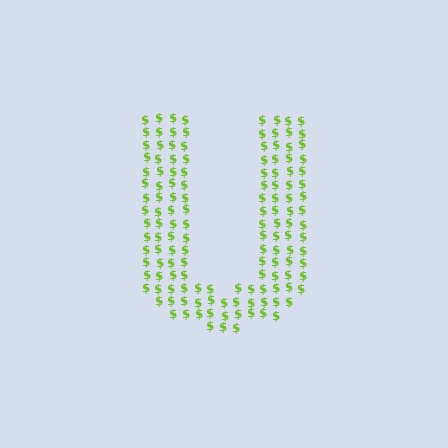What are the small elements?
The small elements are dollar signs.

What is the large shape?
The large shape is the letter U.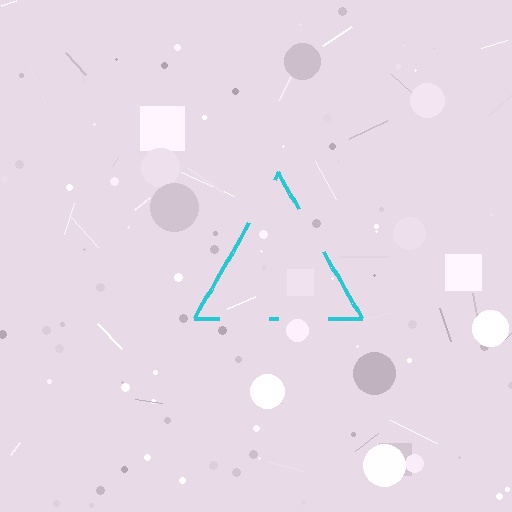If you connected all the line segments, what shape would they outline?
They would outline a triangle.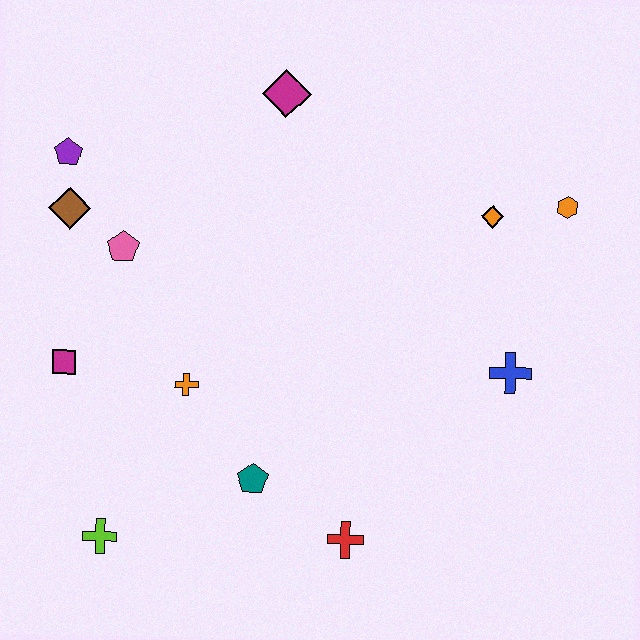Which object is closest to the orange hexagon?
The orange diamond is closest to the orange hexagon.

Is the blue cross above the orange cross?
Yes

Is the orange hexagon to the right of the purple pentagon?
Yes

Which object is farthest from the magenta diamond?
The lime cross is farthest from the magenta diamond.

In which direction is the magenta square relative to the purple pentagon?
The magenta square is below the purple pentagon.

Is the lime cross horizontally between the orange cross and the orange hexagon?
No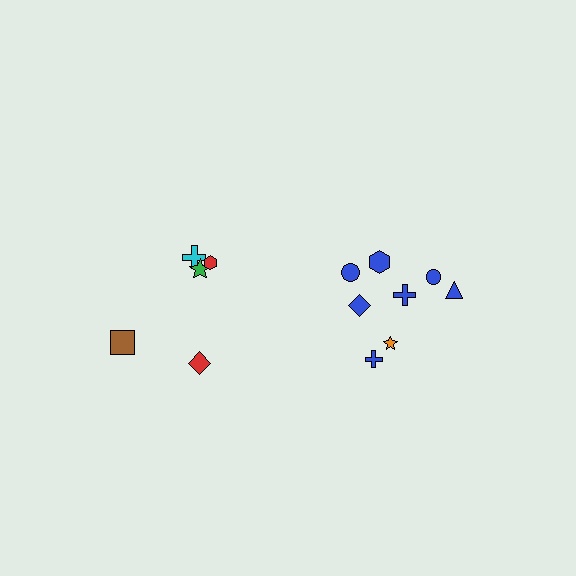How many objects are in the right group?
There are 8 objects.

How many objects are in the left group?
There are 5 objects.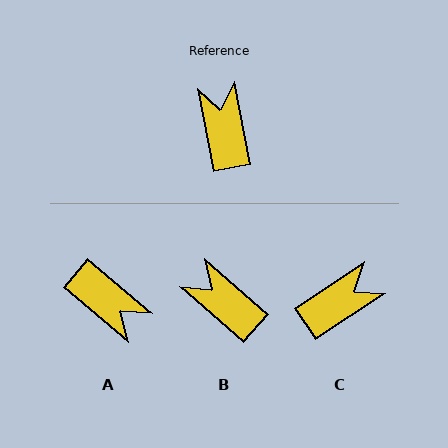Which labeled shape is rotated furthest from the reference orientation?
A, about 141 degrees away.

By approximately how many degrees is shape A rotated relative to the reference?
Approximately 141 degrees clockwise.